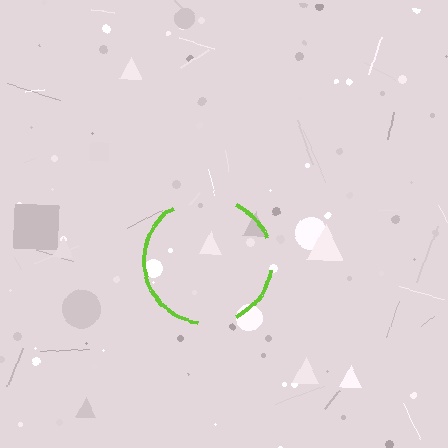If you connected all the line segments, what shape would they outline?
They would outline a circle.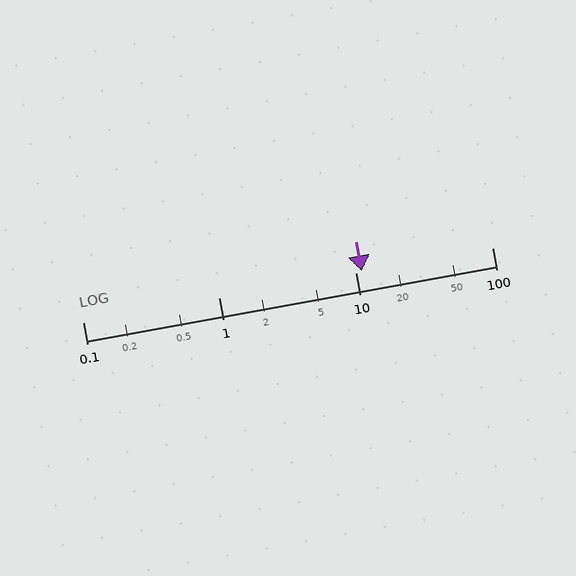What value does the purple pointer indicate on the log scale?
The pointer indicates approximately 11.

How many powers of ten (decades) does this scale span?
The scale spans 3 decades, from 0.1 to 100.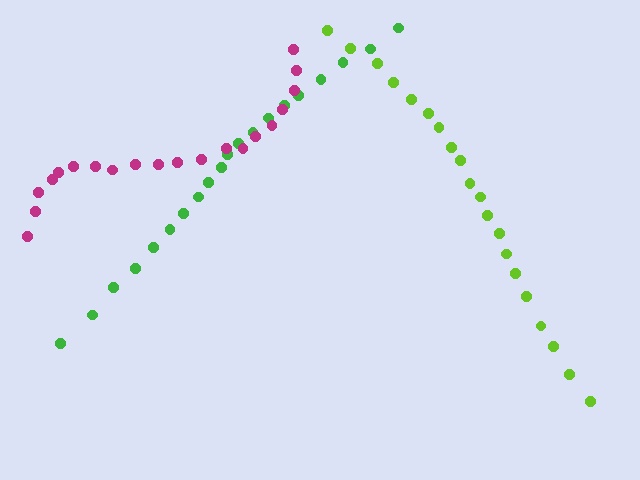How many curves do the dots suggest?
There are 3 distinct paths.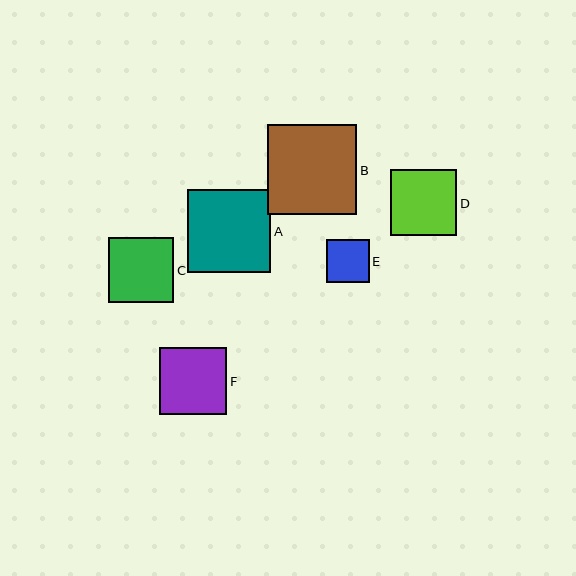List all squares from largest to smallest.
From largest to smallest: B, A, F, D, C, E.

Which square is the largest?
Square B is the largest with a size of approximately 90 pixels.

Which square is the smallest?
Square E is the smallest with a size of approximately 43 pixels.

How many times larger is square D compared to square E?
Square D is approximately 1.5 times the size of square E.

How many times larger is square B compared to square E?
Square B is approximately 2.1 times the size of square E.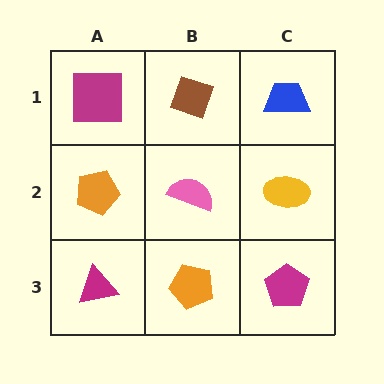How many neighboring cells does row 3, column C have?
2.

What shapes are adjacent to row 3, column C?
A yellow ellipse (row 2, column C), an orange pentagon (row 3, column B).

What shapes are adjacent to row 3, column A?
An orange pentagon (row 2, column A), an orange pentagon (row 3, column B).